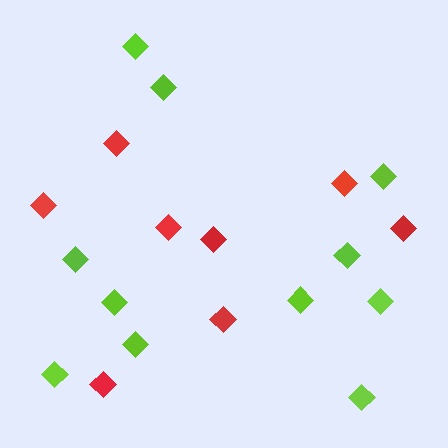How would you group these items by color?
There are 2 groups: one group of lime diamonds (11) and one group of red diamonds (8).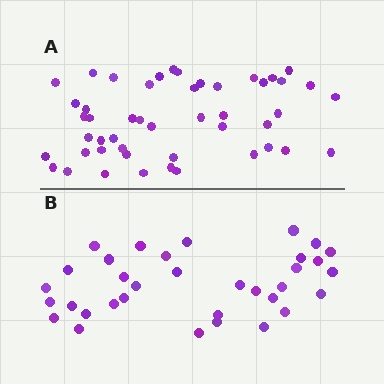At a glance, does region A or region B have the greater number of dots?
Region A (the top region) has more dots.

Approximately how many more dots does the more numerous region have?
Region A has approximately 15 more dots than region B.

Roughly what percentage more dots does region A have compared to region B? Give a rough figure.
About 40% more.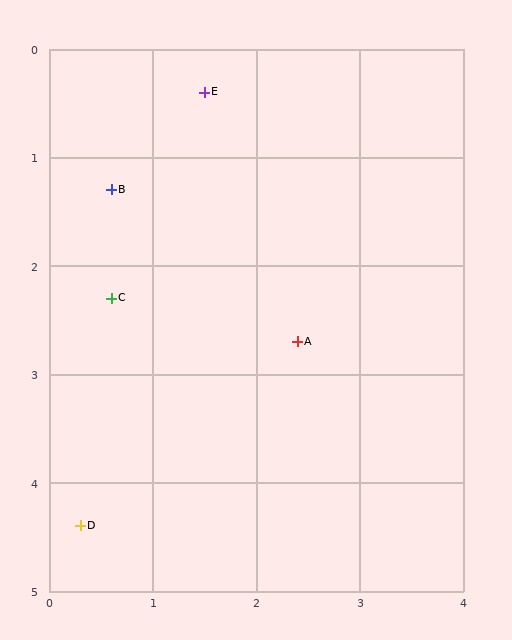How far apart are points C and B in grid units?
Points C and B are about 1.0 grid units apart.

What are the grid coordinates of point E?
Point E is at approximately (1.5, 0.4).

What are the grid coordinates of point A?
Point A is at approximately (2.4, 2.7).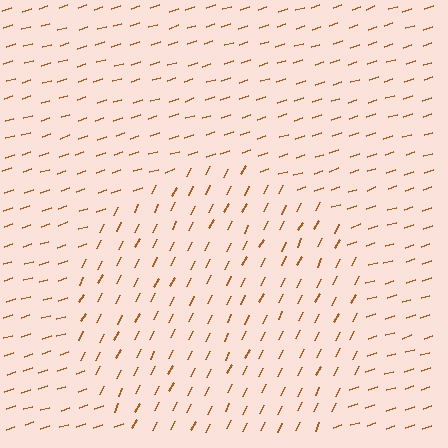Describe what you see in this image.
The image is filled with small brown line segments. A circle region in the image has lines oriented differently from the surrounding lines, creating a visible texture boundary.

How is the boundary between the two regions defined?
The boundary is defined purely by a change in line orientation (approximately 45 degrees difference). All lines are the same color and thickness.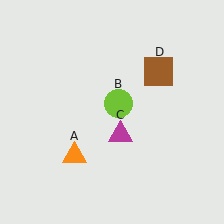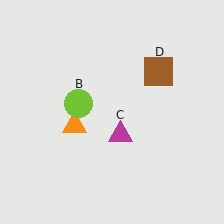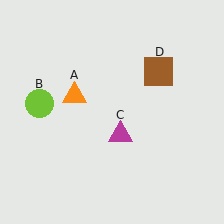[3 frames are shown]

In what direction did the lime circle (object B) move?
The lime circle (object B) moved left.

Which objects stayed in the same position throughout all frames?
Magenta triangle (object C) and brown square (object D) remained stationary.